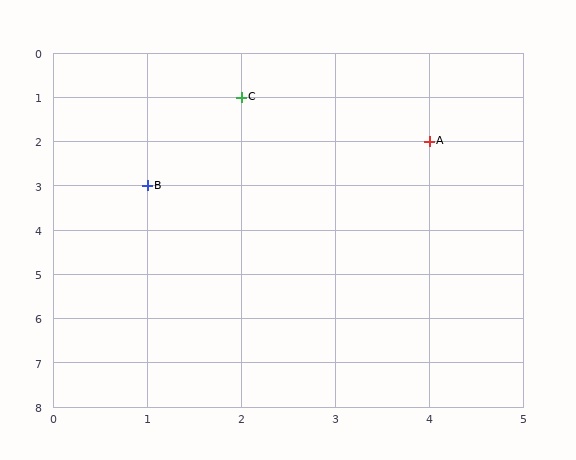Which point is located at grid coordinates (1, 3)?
Point B is at (1, 3).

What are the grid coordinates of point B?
Point B is at grid coordinates (1, 3).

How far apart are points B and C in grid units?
Points B and C are 1 column and 2 rows apart (about 2.2 grid units diagonally).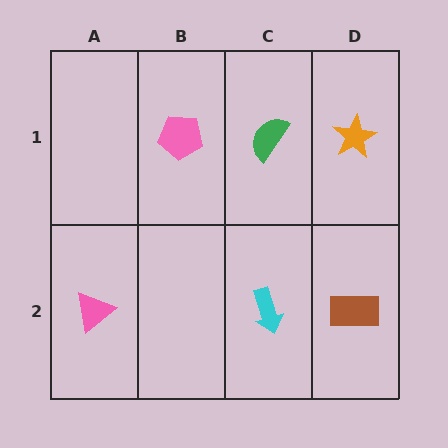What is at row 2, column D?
A brown rectangle.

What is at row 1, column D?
An orange star.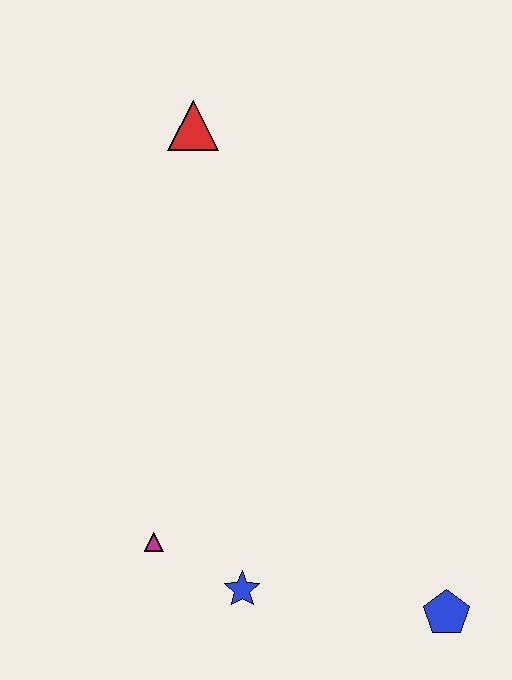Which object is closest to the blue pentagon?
The blue star is closest to the blue pentagon.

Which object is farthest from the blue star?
The red triangle is farthest from the blue star.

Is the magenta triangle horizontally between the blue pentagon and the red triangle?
No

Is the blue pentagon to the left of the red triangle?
No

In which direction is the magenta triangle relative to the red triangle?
The magenta triangle is below the red triangle.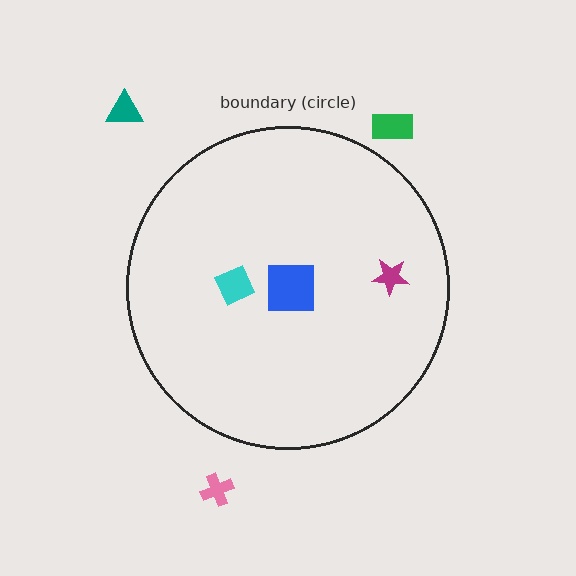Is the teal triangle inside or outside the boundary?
Outside.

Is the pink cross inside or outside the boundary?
Outside.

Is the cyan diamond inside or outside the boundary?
Inside.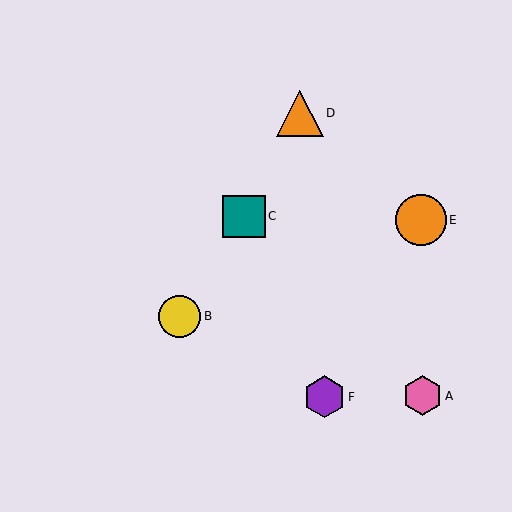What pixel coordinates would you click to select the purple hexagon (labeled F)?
Click at (324, 397) to select the purple hexagon F.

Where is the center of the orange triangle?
The center of the orange triangle is at (300, 113).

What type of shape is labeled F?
Shape F is a purple hexagon.